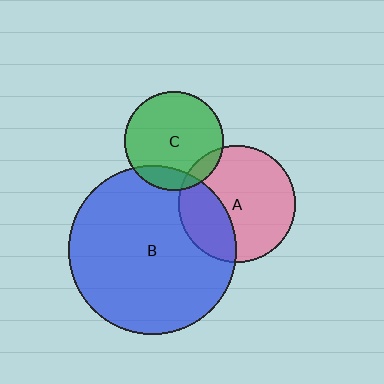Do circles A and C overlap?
Yes.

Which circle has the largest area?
Circle B (blue).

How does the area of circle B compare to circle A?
Approximately 2.1 times.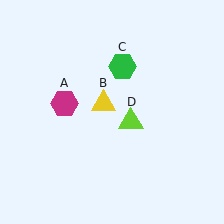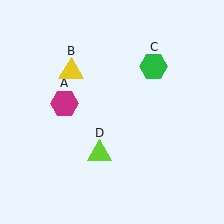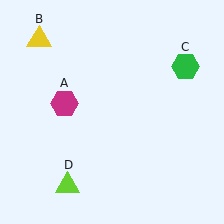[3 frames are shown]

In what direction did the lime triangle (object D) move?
The lime triangle (object D) moved down and to the left.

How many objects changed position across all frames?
3 objects changed position: yellow triangle (object B), green hexagon (object C), lime triangle (object D).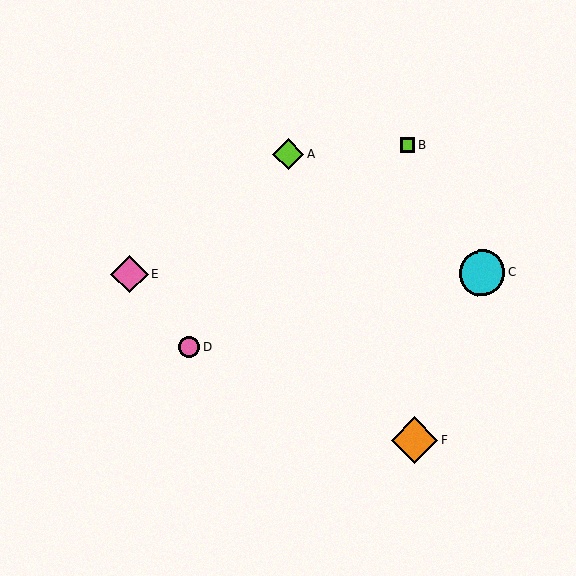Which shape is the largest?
The orange diamond (labeled F) is the largest.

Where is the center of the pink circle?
The center of the pink circle is at (189, 347).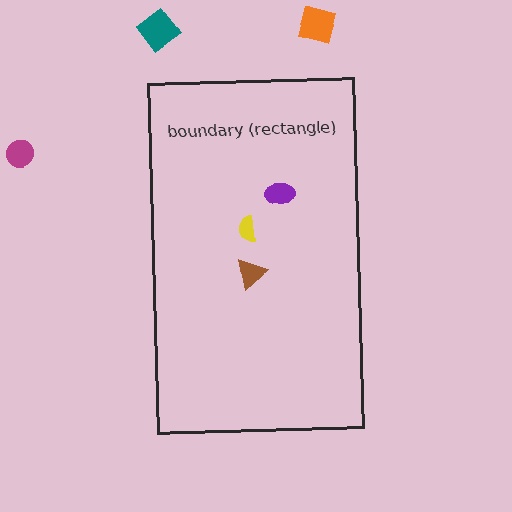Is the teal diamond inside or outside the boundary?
Outside.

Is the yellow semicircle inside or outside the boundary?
Inside.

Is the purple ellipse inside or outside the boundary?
Inside.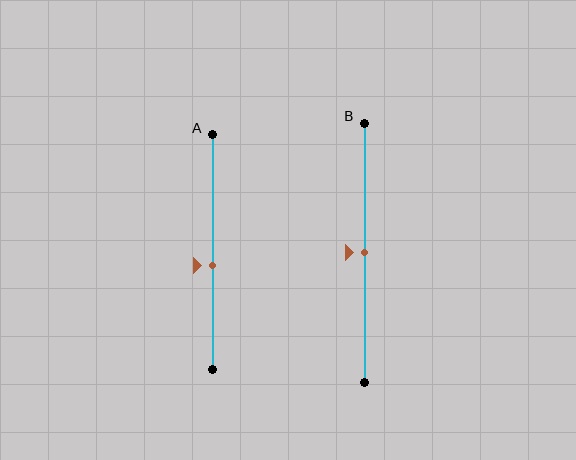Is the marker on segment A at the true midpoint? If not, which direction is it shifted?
No, the marker on segment A is shifted downward by about 6% of the segment length.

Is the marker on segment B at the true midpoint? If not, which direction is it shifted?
Yes, the marker on segment B is at the true midpoint.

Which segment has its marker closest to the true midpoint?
Segment B has its marker closest to the true midpoint.